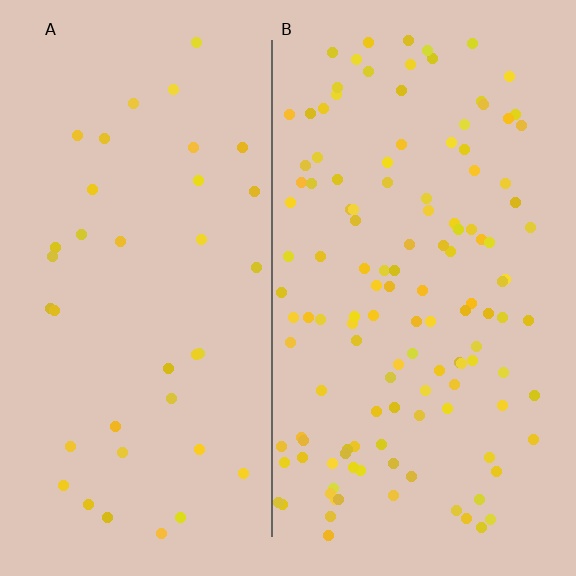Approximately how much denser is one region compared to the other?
Approximately 3.4× — region B over region A.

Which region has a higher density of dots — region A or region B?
B (the right).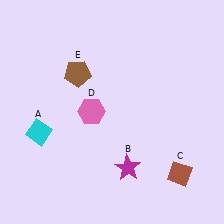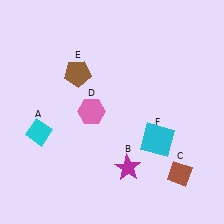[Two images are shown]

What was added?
A cyan square (F) was added in Image 2.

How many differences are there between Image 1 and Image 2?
There is 1 difference between the two images.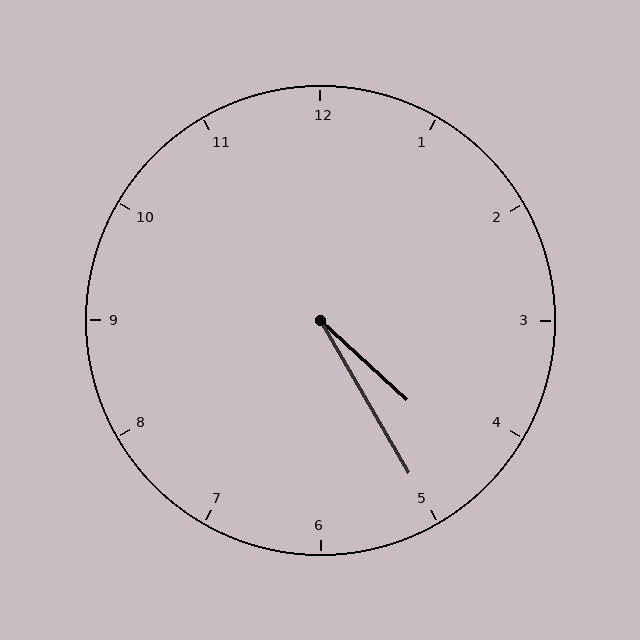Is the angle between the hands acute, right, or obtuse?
It is acute.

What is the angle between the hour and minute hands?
Approximately 18 degrees.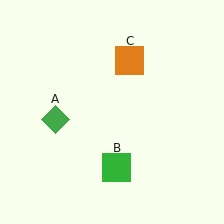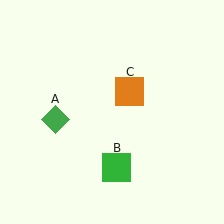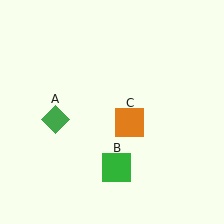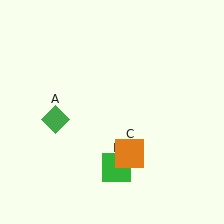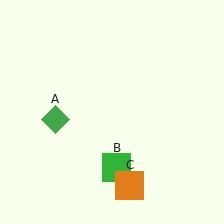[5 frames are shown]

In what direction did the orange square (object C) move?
The orange square (object C) moved down.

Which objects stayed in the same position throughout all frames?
Green diamond (object A) and green square (object B) remained stationary.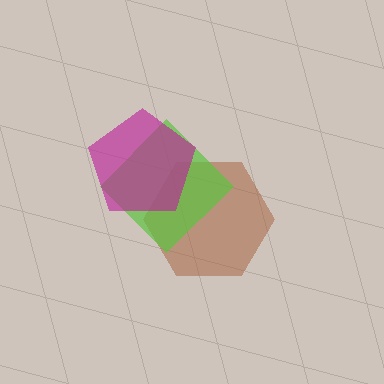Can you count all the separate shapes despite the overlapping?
Yes, there are 3 separate shapes.